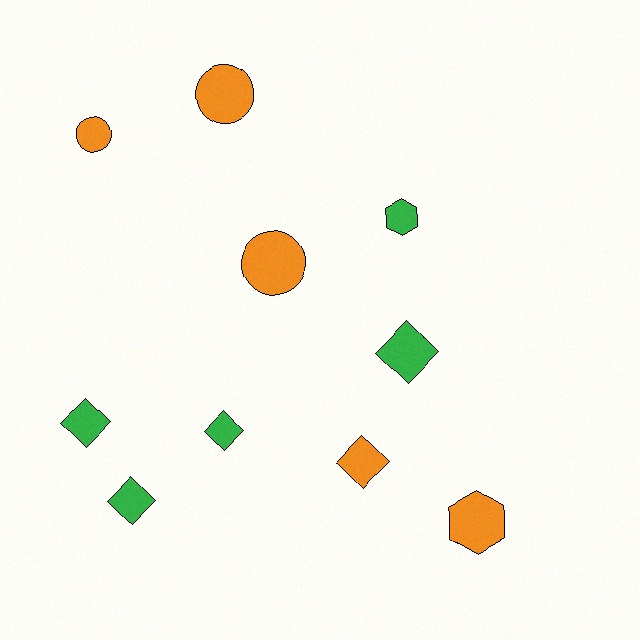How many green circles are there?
There are no green circles.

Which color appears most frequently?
Green, with 5 objects.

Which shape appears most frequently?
Diamond, with 5 objects.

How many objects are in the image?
There are 10 objects.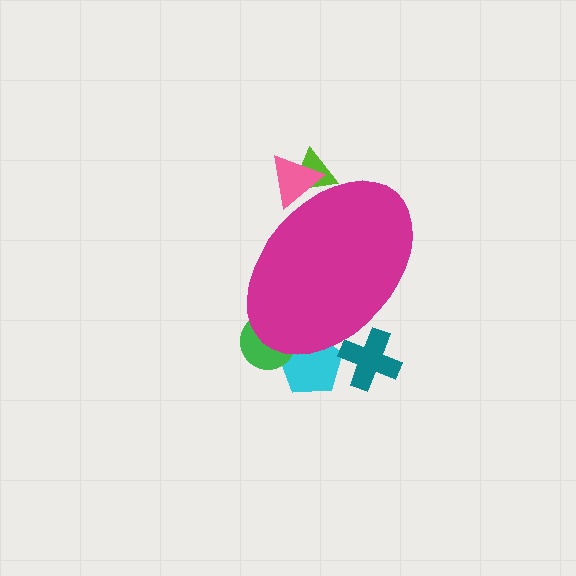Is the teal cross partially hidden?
Yes, the teal cross is partially hidden behind the magenta ellipse.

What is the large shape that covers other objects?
A magenta ellipse.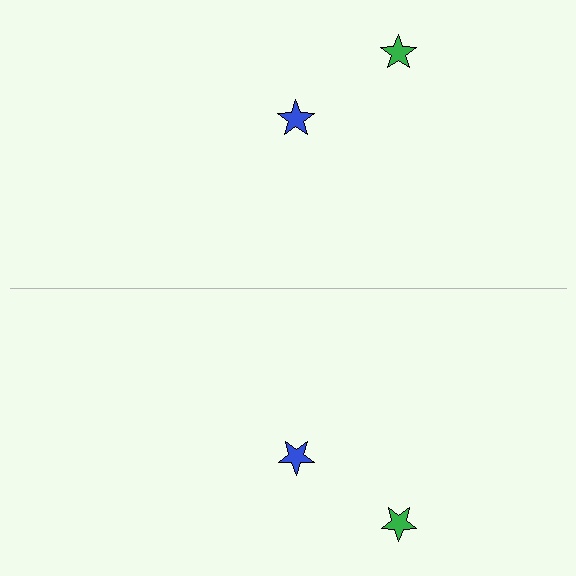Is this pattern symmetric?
Yes, this pattern has bilateral (reflection) symmetry.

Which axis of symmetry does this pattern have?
The pattern has a horizontal axis of symmetry running through the center of the image.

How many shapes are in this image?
There are 4 shapes in this image.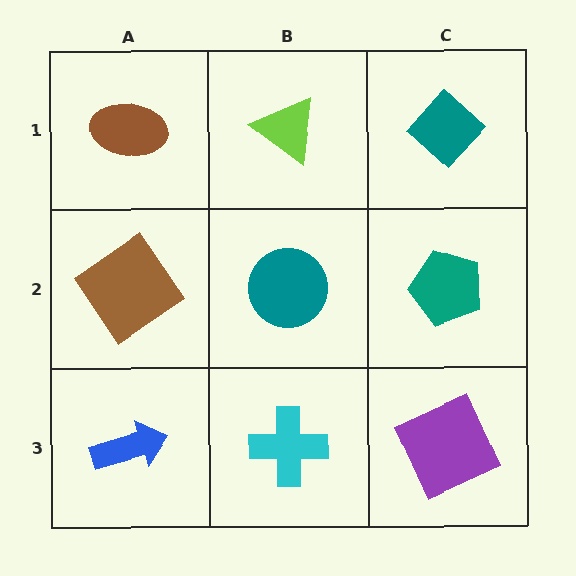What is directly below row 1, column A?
A brown diamond.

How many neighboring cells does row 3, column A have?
2.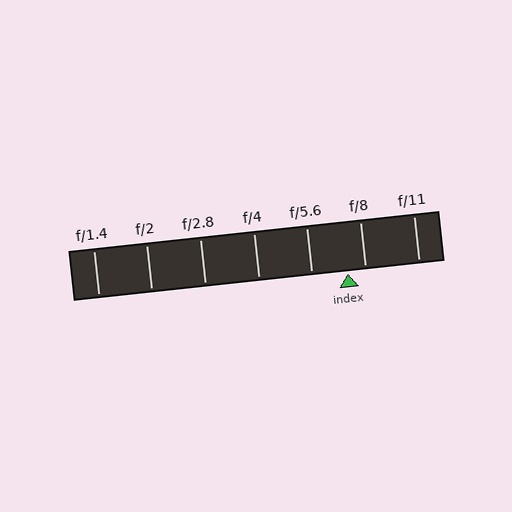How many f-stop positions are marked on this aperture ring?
There are 7 f-stop positions marked.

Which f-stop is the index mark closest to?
The index mark is closest to f/8.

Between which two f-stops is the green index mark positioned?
The index mark is between f/5.6 and f/8.